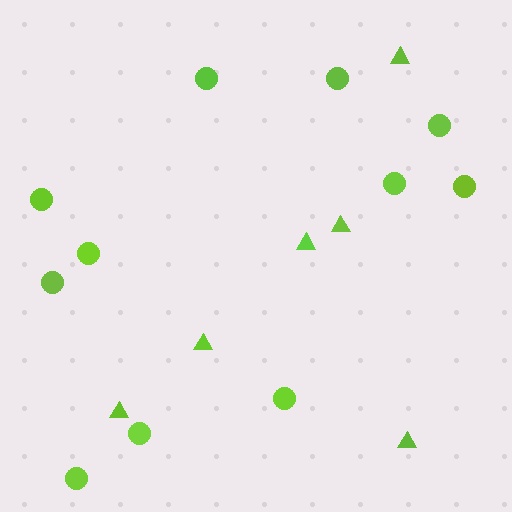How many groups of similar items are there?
There are 2 groups: one group of triangles (6) and one group of circles (11).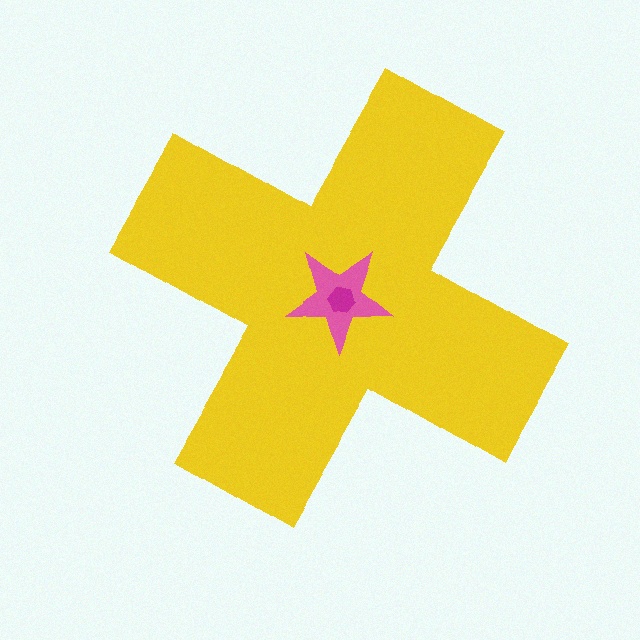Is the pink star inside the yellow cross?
Yes.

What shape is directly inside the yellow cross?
The pink star.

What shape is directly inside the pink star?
The magenta hexagon.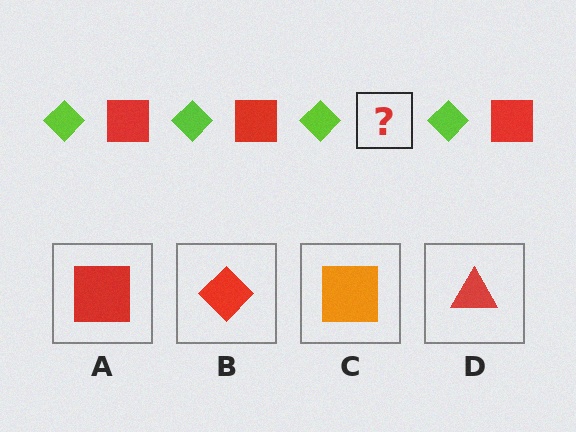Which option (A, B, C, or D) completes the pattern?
A.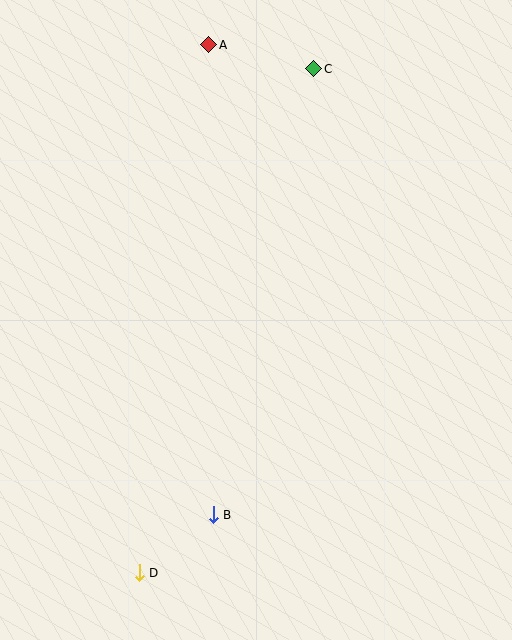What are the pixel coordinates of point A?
Point A is at (209, 45).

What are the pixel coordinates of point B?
Point B is at (213, 515).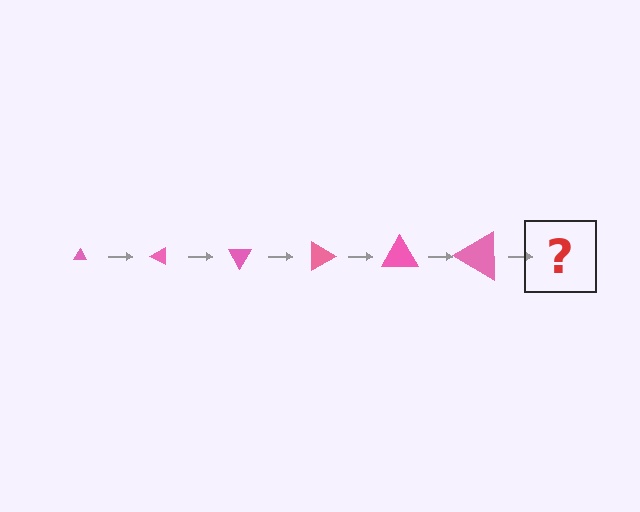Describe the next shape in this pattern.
It should be a triangle, larger than the previous one and rotated 180 degrees from the start.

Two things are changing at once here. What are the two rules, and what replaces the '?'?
The two rules are that the triangle grows larger each step and it rotates 30 degrees each step. The '?' should be a triangle, larger than the previous one and rotated 180 degrees from the start.